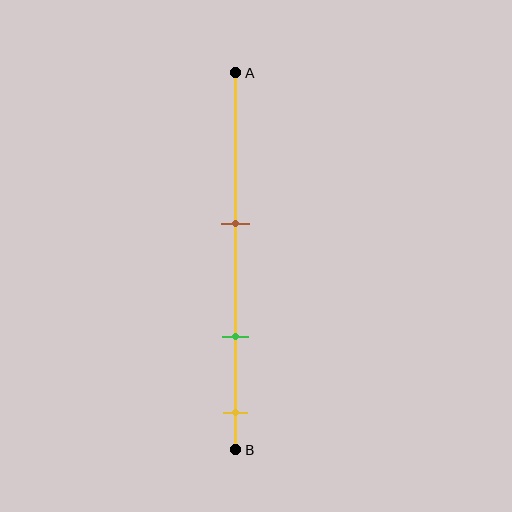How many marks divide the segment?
There are 3 marks dividing the segment.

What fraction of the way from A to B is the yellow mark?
The yellow mark is approximately 90% (0.9) of the way from A to B.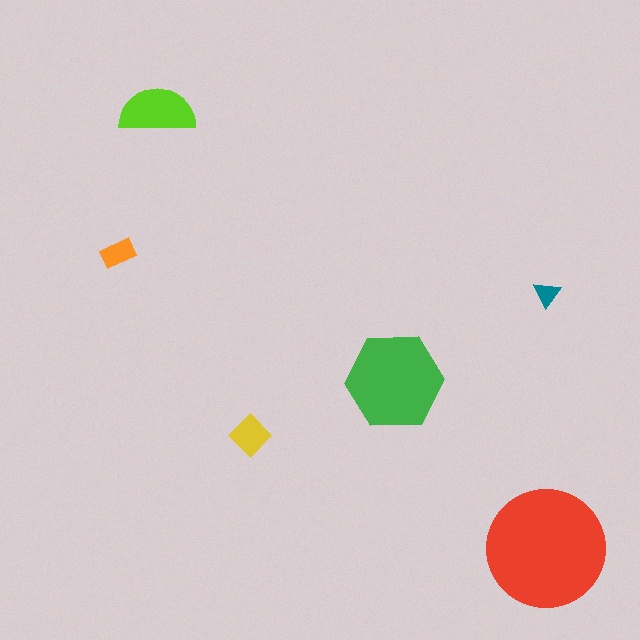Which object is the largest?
The red circle.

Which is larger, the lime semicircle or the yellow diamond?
The lime semicircle.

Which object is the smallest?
The teal triangle.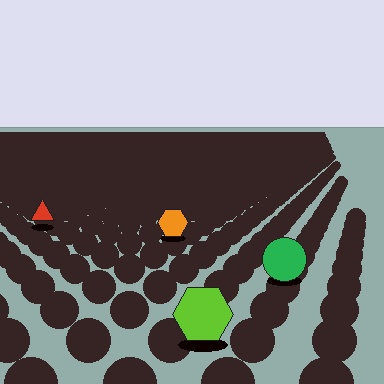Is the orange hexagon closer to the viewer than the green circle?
No. The green circle is closer — you can tell from the texture gradient: the ground texture is coarser near it.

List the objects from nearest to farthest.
From nearest to farthest: the lime hexagon, the green circle, the orange hexagon, the red triangle.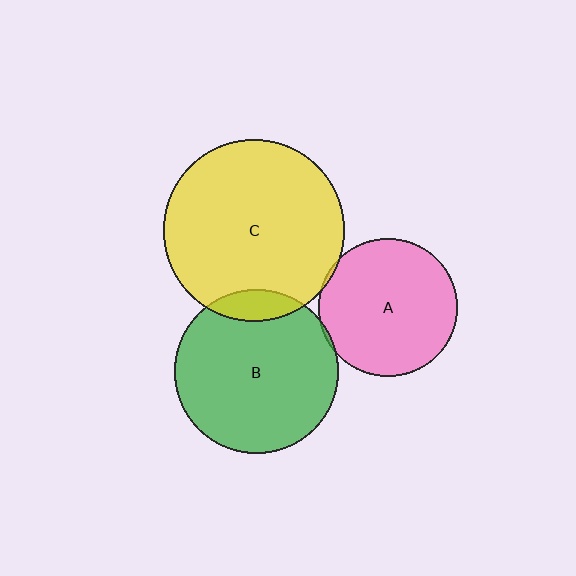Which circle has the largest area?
Circle C (yellow).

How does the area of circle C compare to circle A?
Approximately 1.7 times.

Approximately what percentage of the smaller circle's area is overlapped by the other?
Approximately 5%.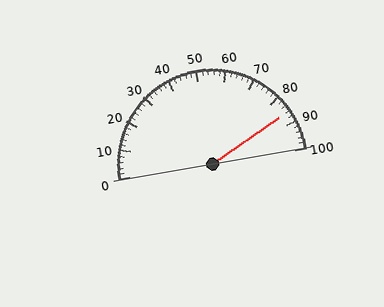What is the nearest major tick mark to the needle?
The nearest major tick mark is 90.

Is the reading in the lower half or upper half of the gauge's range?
The reading is in the upper half of the range (0 to 100).